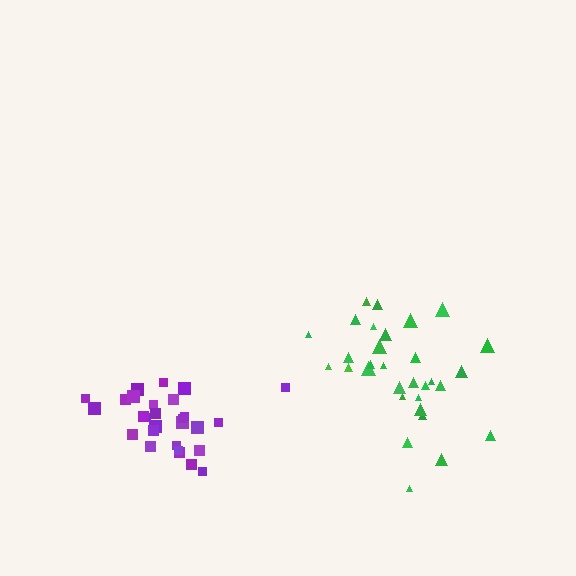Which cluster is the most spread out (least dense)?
Green.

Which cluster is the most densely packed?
Purple.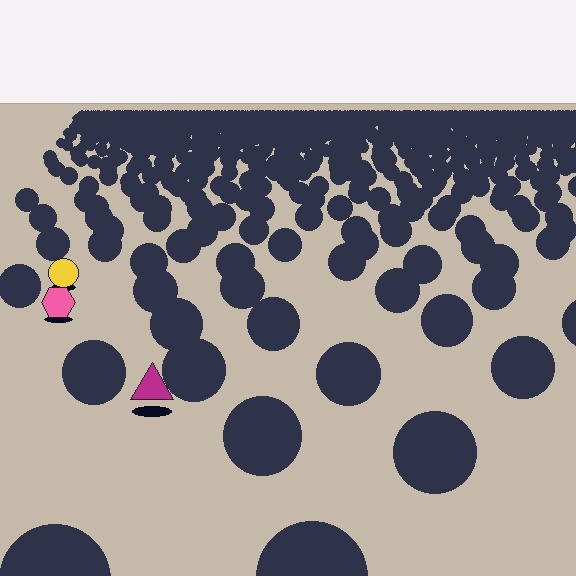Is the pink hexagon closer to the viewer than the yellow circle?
Yes. The pink hexagon is closer — you can tell from the texture gradient: the ground texture is coarser near it.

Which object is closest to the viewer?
The magenta triangle is closest. The texture marks near it are larger and more spread out.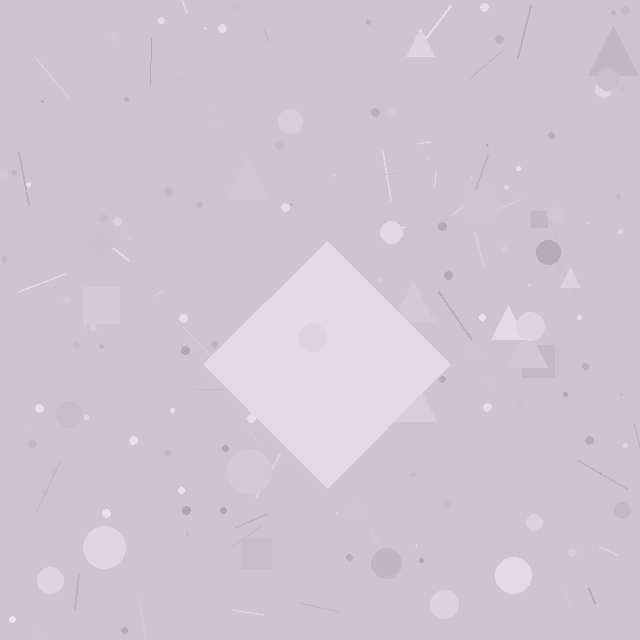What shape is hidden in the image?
A diamond is hidden in the image.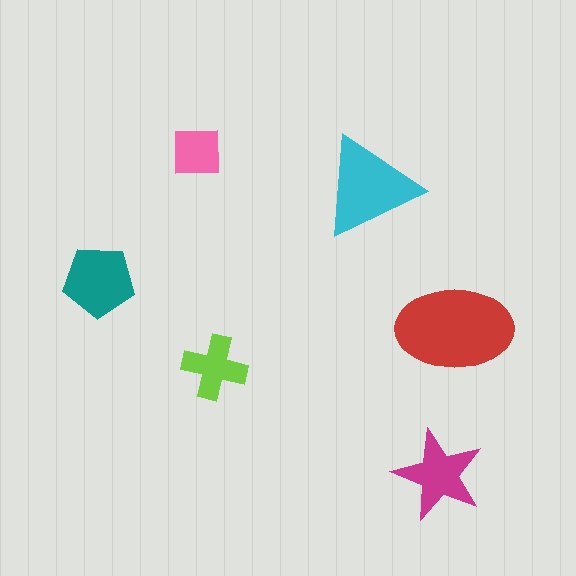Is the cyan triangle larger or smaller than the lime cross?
Larger.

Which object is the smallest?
The pink square.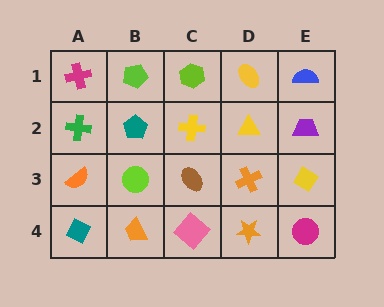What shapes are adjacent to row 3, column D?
A yellow triangle (row 2, column D), an orange star (row 4, column D), a brown ellipse (row 3, column C), a yellow diamond (row 3, column E).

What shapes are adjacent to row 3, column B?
A teal pentagon (row 2, column B), an orange trapezoid (row 4, column B), an orange semicircle (row 3, column A), a brown ellipse (row 3, column C).